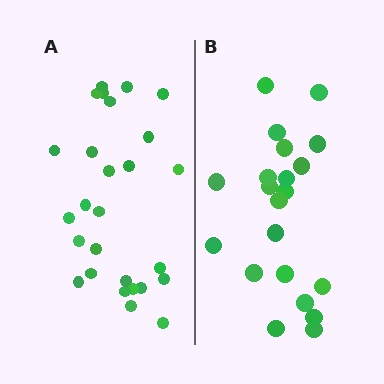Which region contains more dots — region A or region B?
Region A (the left region) has more dots.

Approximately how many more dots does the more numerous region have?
Region A has about 6 more dots than region B.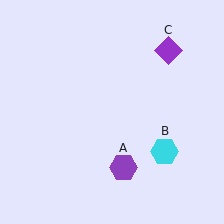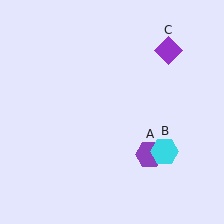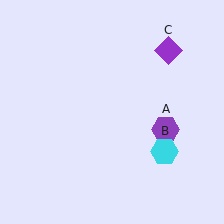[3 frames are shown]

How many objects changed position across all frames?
1 object changed position: purple hexagon (object A).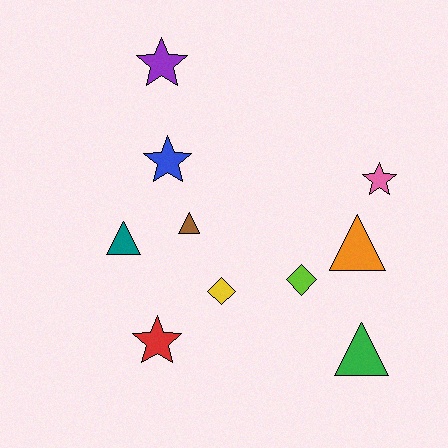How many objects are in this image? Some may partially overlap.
There are 10 objects.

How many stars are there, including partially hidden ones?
There are 4 stars.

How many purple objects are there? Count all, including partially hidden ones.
There is 1 purple object.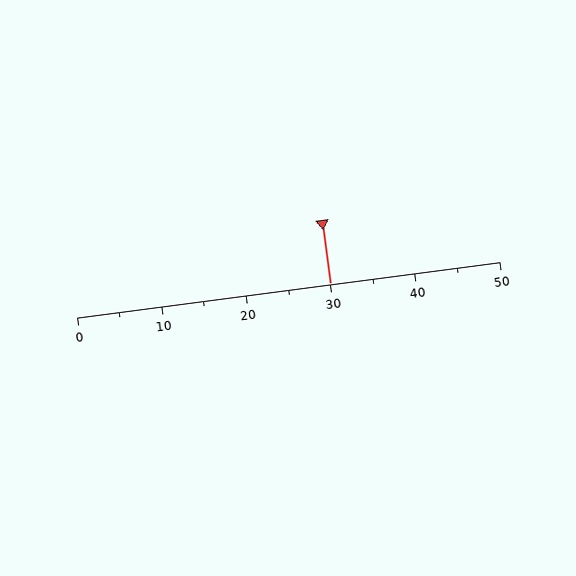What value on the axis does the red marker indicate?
The marker indicates approximately 30.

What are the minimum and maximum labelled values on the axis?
The axis runs from 0 to 50.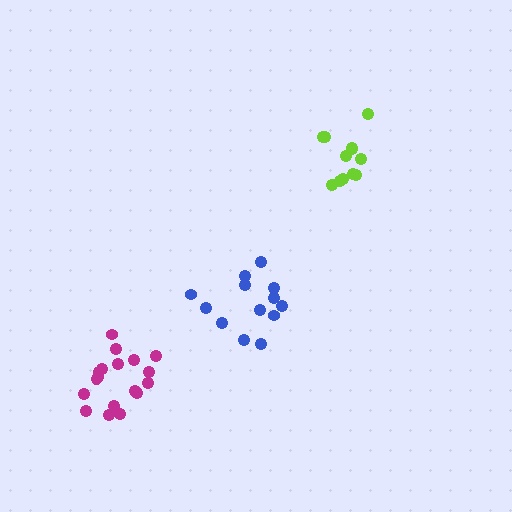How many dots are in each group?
Group 1: 13 dots, Group 2: 12 dots, Group 3: 18 dots (43 total).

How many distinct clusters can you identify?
There are 3 distinct clusters.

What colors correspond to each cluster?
The clusters are colored: blue, lime, magenta.